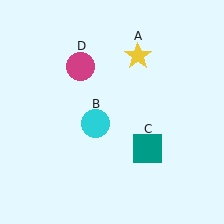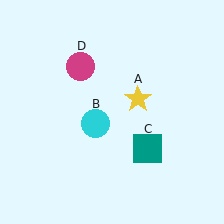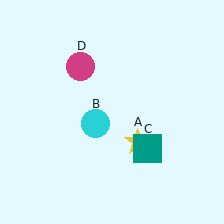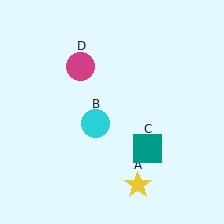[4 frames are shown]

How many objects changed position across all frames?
1 object changed position: yellow star (object A).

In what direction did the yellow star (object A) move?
The yellow star (object A) moved down.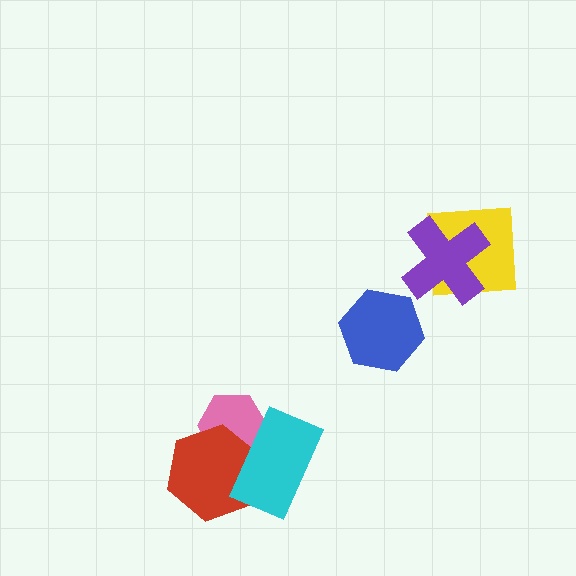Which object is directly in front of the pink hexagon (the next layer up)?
The red hexagon is directly in front of the pink hexagon.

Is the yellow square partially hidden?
Yes, it is partially covered by another shape.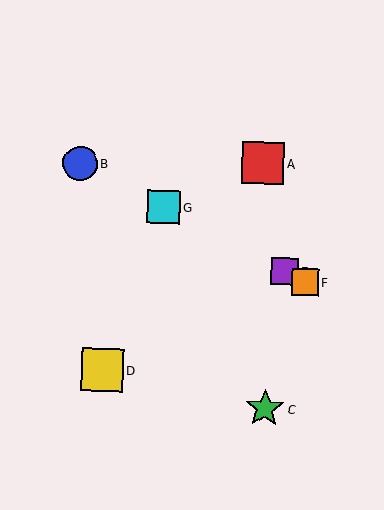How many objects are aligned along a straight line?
4 objects (B, E, F, G) are aligned along a straight line.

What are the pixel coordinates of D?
Object D is at (102, 370).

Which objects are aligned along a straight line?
Objects B, E, F, G are aligned along a straight line.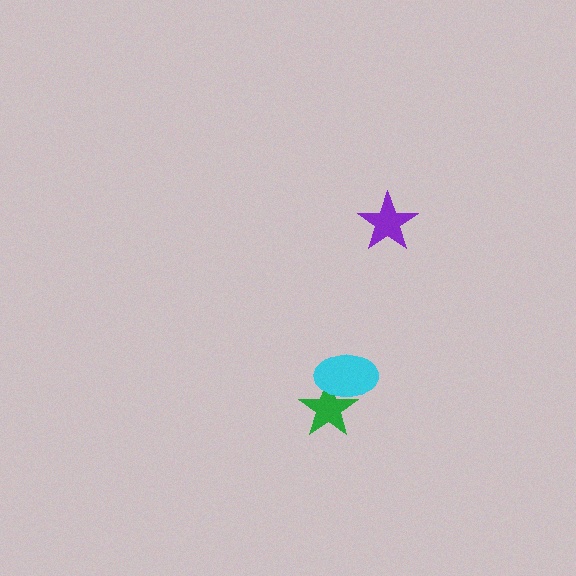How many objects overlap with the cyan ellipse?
1 object overlaps with the cyan ellipse.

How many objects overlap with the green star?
1 object overlaps with the green star.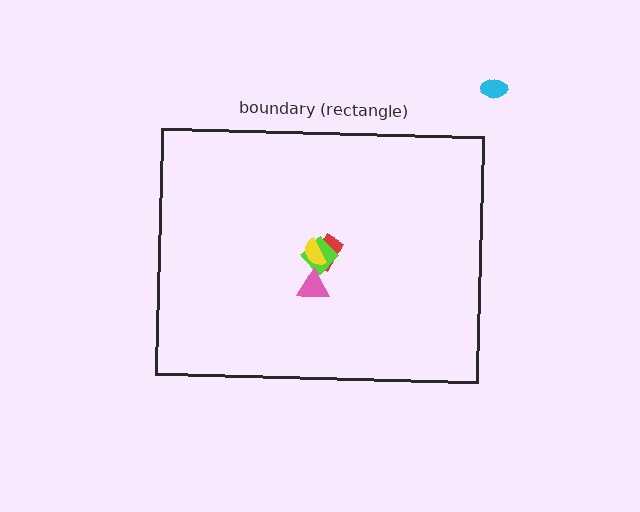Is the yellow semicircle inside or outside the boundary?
Inside.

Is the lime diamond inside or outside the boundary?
Inside.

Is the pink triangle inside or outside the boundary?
Inside.